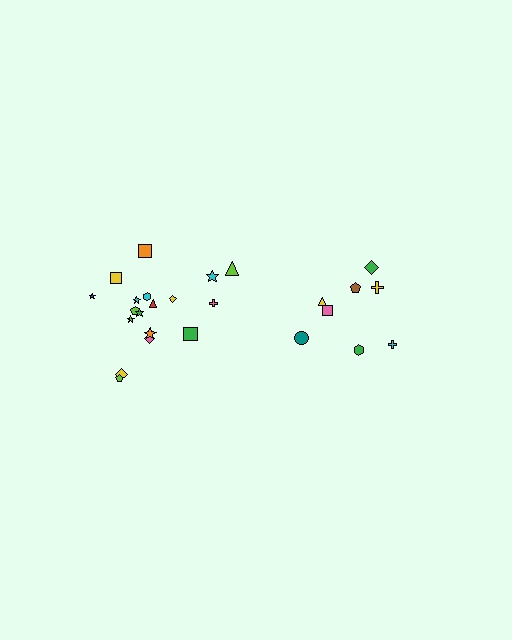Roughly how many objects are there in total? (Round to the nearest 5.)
Roughly 25 objects in total.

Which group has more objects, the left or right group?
The left group.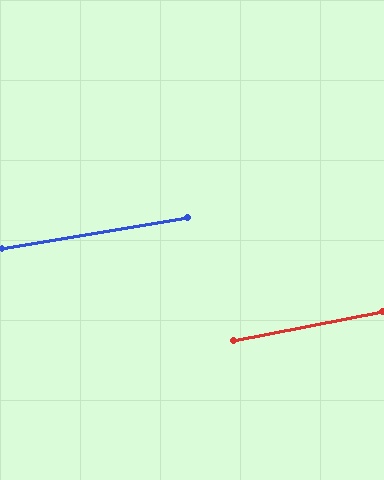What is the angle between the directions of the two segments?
Approximately 1 degree.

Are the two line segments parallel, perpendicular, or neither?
Parallel — their directions differ by only 1.4°.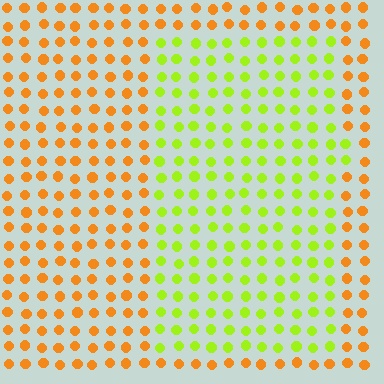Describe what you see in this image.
The image is filled with small orange elements in a uniform arrangement. A rectangle-shaped region is visible where the elements are tinted to a slightly different hue, forming a subtle color boundary.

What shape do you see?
I see a rectangle.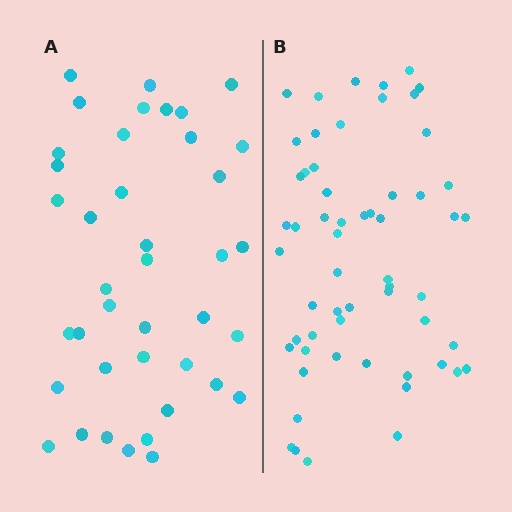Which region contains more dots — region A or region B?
Region B (the right region) has more dots.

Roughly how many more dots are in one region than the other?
Region B has approximately 20 more dots than region A.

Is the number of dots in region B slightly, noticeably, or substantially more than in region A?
Region B has substantially more. The ratio is roughly 1.4 to 1.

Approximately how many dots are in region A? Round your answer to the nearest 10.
About 40 dots.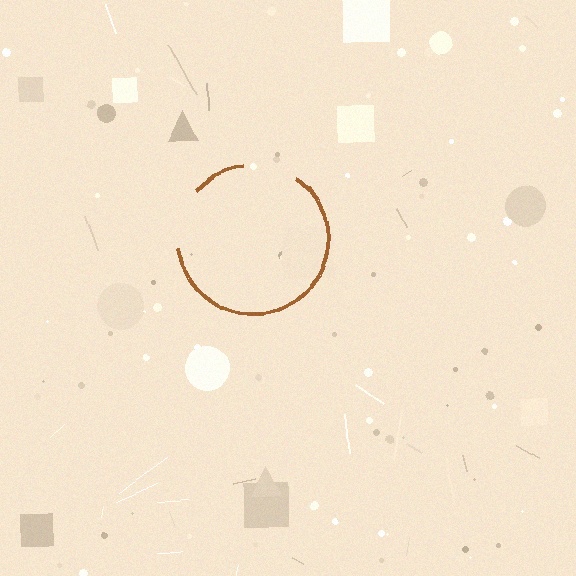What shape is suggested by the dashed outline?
The dashed outline suggests a circle.